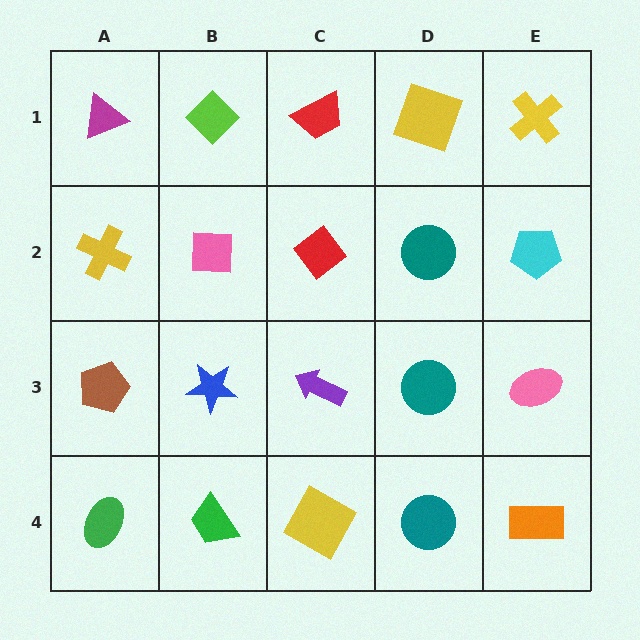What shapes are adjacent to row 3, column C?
A red diamond (row 2, column C), a yellow square (row 4, column C), a blue star (row 3, column B), a teal circle (row 3, column D).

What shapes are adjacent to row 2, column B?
A lime diamond (row 1, column B), a blue star (row 3, column B), a yellow cross (row 2, column A), a red diamond (row 2, column C).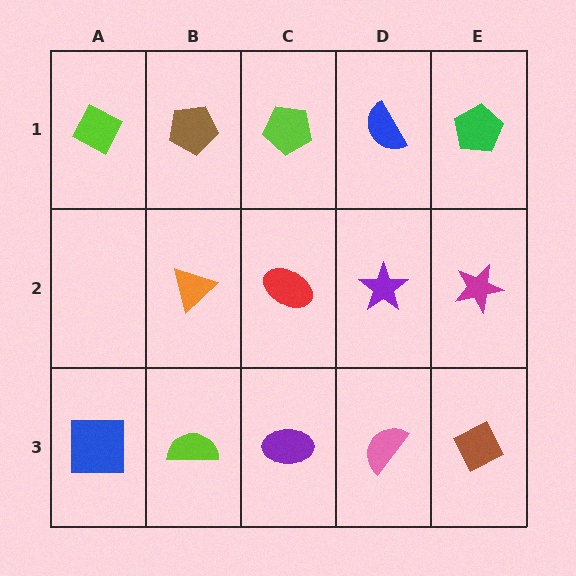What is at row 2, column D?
A purple star.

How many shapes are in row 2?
4 shapes.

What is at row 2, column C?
A red ellipse.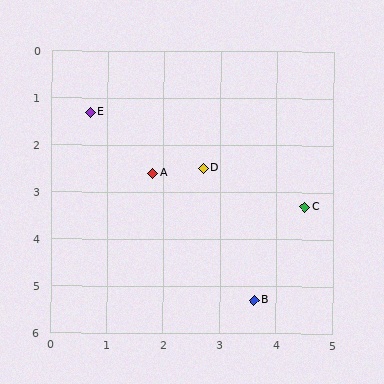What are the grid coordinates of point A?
Point A is at approximately (1.8, 2.6).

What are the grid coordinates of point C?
Point C is at approximately (4.5, 3.3).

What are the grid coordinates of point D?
Point D is at approximately (2.7, 2.5).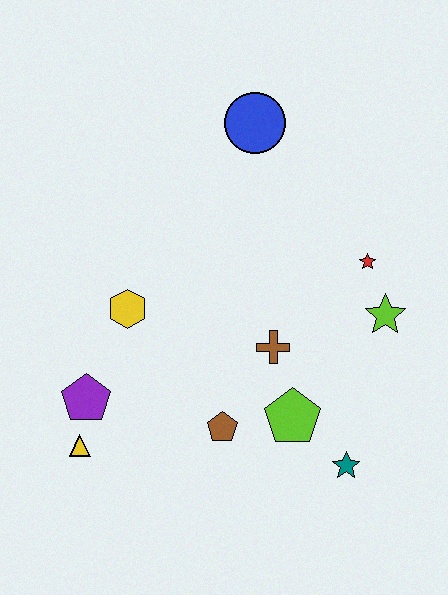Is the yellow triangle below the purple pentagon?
Yes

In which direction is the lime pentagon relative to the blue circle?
The lime pentagon is below the blue circle.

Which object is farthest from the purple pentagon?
The blue circle is farthest from the purple pentagon.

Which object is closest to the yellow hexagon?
The purple pentagon is closest to the yellow hexagon.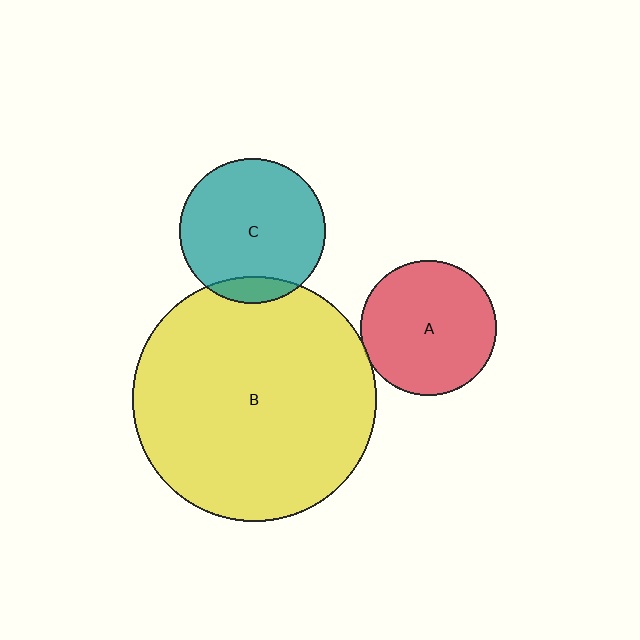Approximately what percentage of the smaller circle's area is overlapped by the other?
Approximately 10%.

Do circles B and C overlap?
Yes.